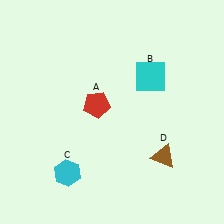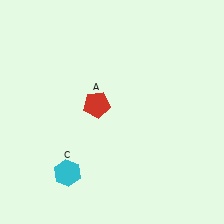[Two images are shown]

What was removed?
The cyan square (B), the brown triangle (D) were removed in Image 2.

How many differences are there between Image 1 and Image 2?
There are 2 differences between the two images.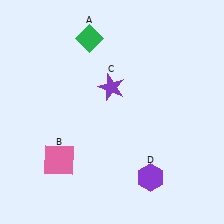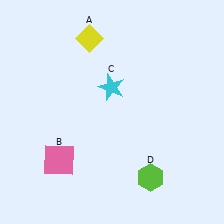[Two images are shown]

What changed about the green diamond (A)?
In Image 1, A is green. In Image 2, it changed to yellow.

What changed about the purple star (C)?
In Image 1, C is purple. In Image 2, it changed to cyan.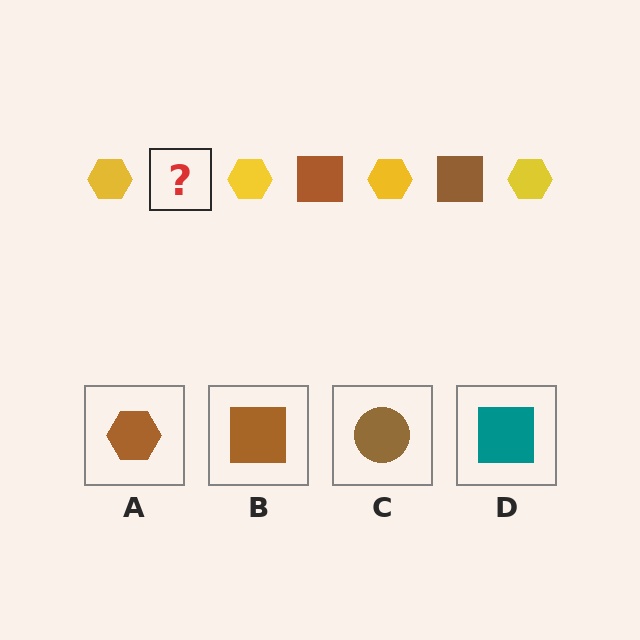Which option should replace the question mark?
Option B.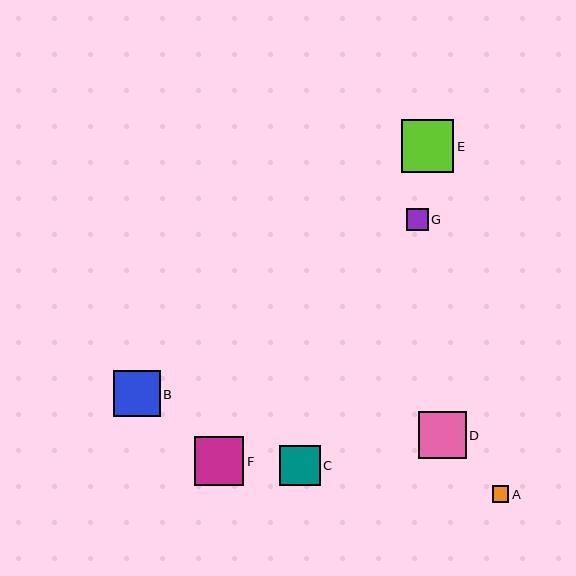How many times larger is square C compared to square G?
Square C is approximately 1.9 times the size of square G.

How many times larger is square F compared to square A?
Square F is approximately 3.0 times the size of square A.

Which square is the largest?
Square E is the largest with a size of approximately 52 pixels.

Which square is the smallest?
Square A is the smallest with a size of approximately 16 pixels.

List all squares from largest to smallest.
From largest to smallest: E, F, D, B, C, G, A.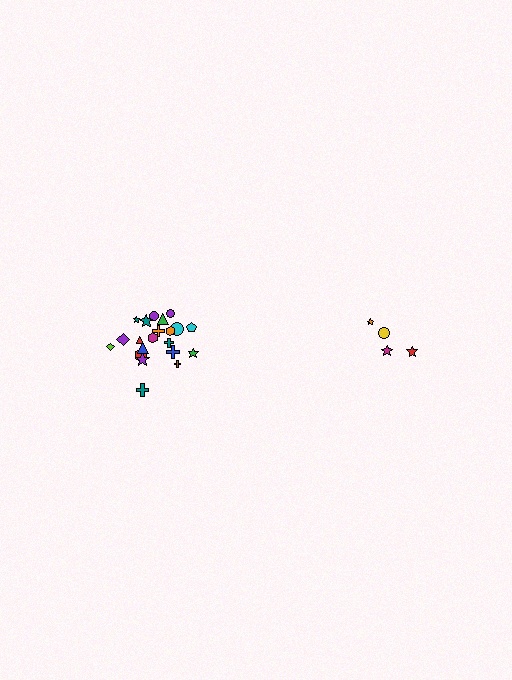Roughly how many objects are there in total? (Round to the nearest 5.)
Roughly 25 objects in total.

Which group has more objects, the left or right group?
The left group.